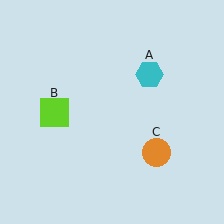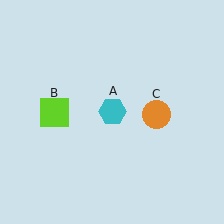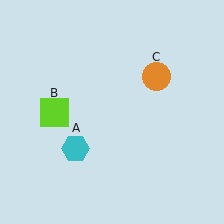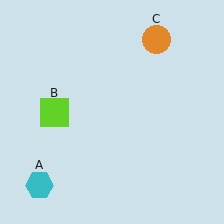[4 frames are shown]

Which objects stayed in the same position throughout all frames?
Lime square (object B) remained stationary.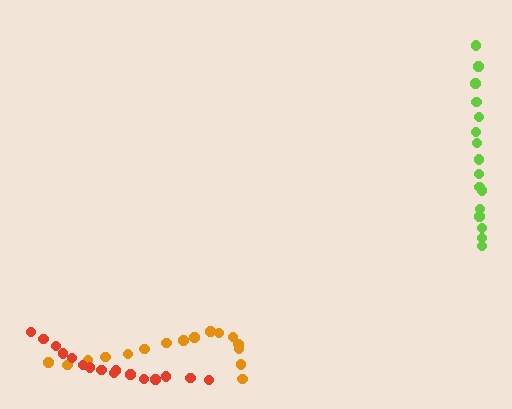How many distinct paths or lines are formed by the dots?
There are 3 distinct paths.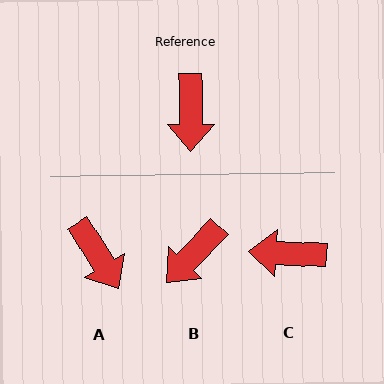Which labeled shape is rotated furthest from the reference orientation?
C, about 93 degrees away.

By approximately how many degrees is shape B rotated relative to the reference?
Approximately 43 degrees clockwise.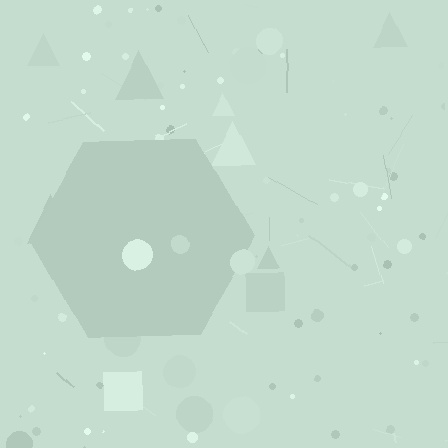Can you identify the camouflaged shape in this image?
The camouflaged shape is a hexagon.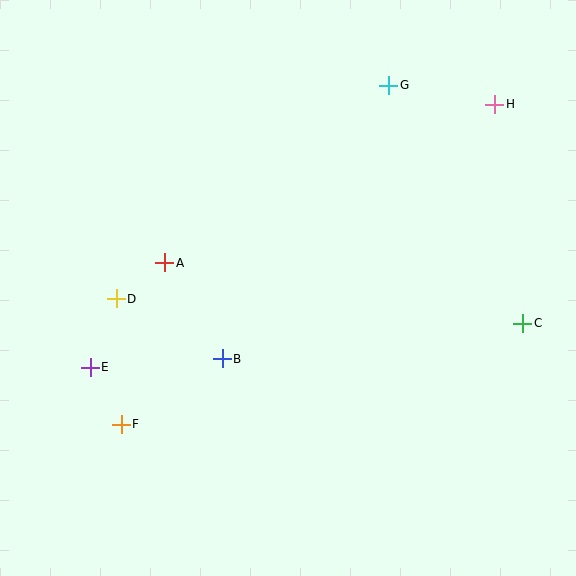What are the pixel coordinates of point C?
Point C is at (523, 323).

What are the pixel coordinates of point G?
Point G is at (389, 85).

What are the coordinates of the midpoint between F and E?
The midpoint between F and E is at (106, 396).